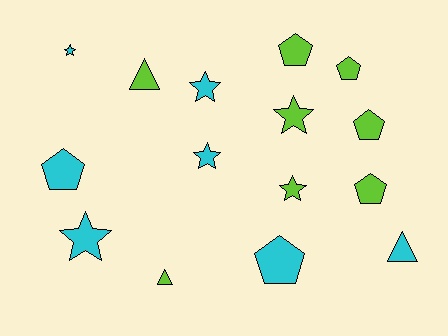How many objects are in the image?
There are 15 objects.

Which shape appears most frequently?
Pentagon, with 6 objects.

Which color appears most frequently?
Lime, with 8 objects.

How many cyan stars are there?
There are 4 cyan stars.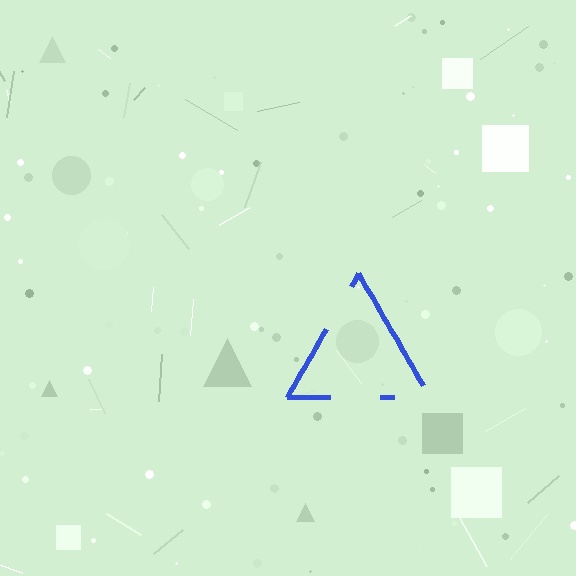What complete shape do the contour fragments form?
The contour fragments form a triangle.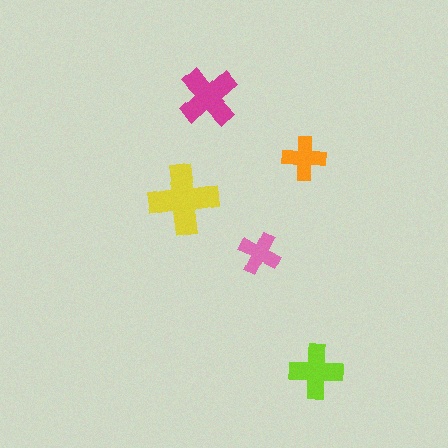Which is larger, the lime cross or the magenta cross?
The magenta one.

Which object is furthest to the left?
The yellow cross is leftmost.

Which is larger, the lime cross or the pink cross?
The lime one.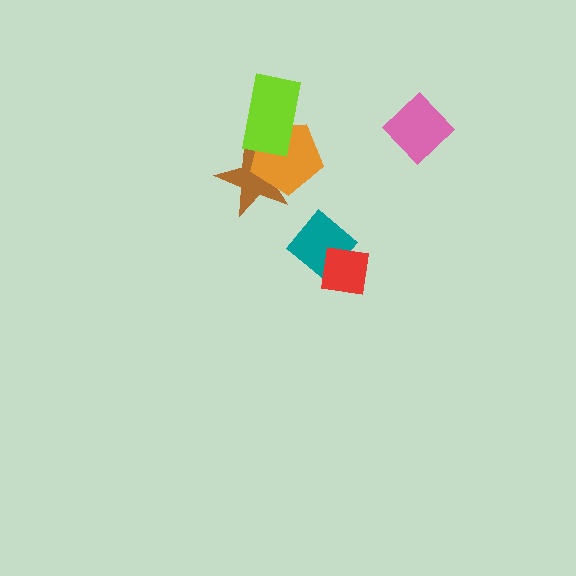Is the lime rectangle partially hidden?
No, no other shape covers it.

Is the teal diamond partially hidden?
Yes, it is partially covered by another shape.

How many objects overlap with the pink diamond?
0 objects overlap with the pink diamond.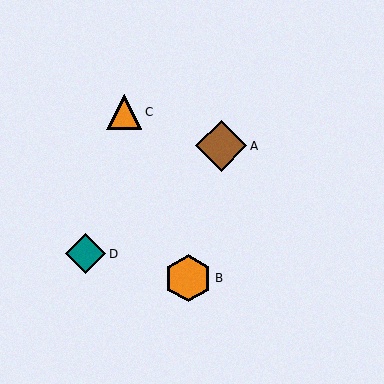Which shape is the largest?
The brown diamond (labeled A) is the largest.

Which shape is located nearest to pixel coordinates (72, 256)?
The teal diamond (labeled D) at (86, 254) is nearest to that location.